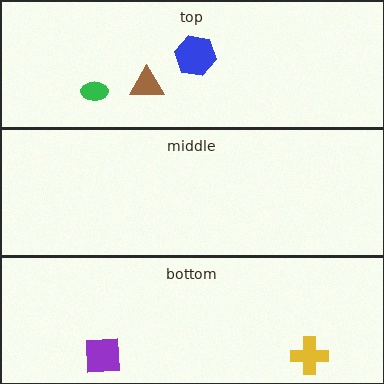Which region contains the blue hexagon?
The top region.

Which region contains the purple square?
The bottom region.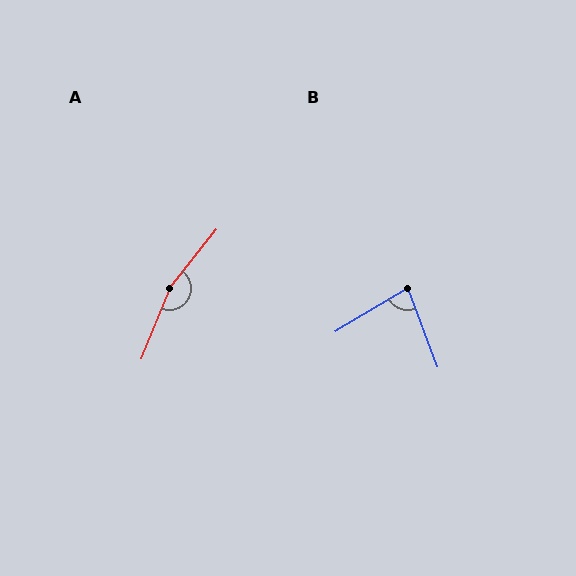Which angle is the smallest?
B, at approximately 80 degrees.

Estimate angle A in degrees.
Approximately 164 degrees.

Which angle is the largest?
A, at approximately 164 degrees.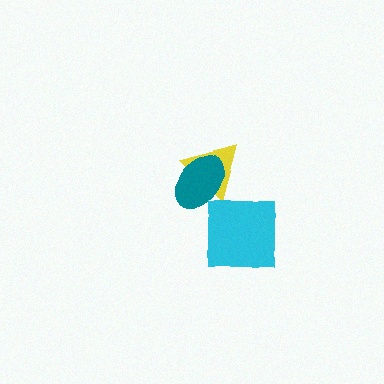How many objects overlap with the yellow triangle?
2 objects overlap with the yellow triangle.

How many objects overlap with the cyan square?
2 objects overlap with the cyan square.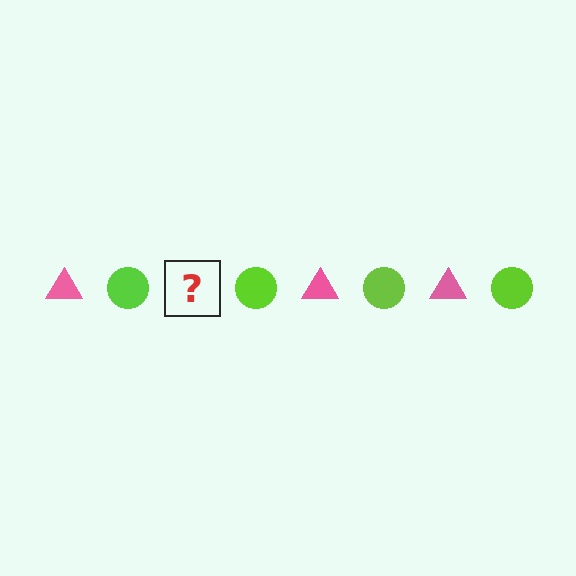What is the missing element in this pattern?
The missing element is a pink triangle.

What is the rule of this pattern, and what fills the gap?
The rule is that the pattern alternates between pink triangle and lime circle. The gap should be filled with a pink triangle.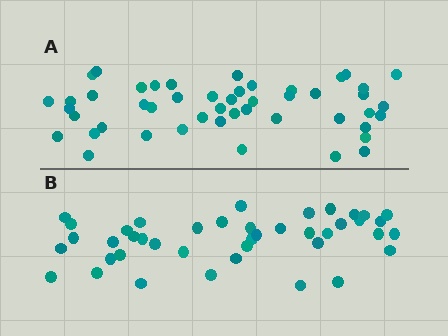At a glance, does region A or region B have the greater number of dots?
Region A (the top region) has more dots.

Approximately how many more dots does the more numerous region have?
Region A has about 6 more dots than region B.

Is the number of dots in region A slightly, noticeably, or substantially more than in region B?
Region A has only slightly more — the two regions are fairly close. The ratio is roughly 1.1 to 1.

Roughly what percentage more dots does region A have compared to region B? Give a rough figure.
About 15% more.